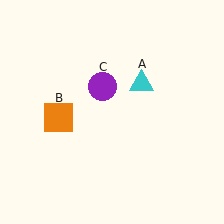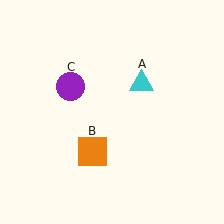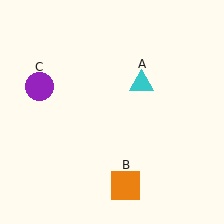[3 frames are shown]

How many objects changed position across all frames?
2 objects changed position: orange square (object B), purple circle (object C).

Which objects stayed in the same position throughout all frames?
Cyan triangle (object A) remained stationary.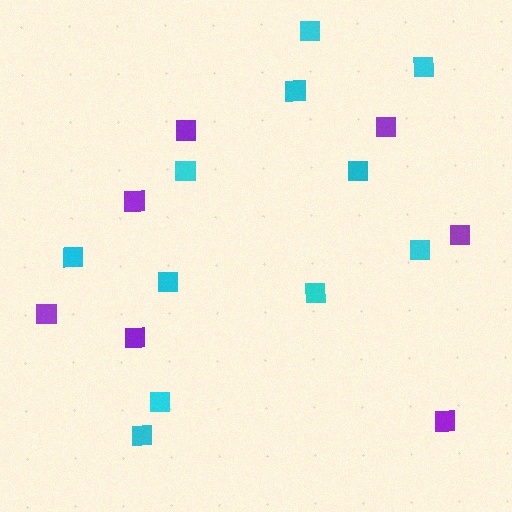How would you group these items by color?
There are 2 groups: one group of cyan squares (11) and one group of purple squares (7).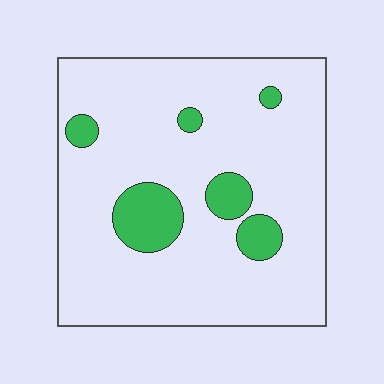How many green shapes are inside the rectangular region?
6.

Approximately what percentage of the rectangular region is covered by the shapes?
Approximately 15%.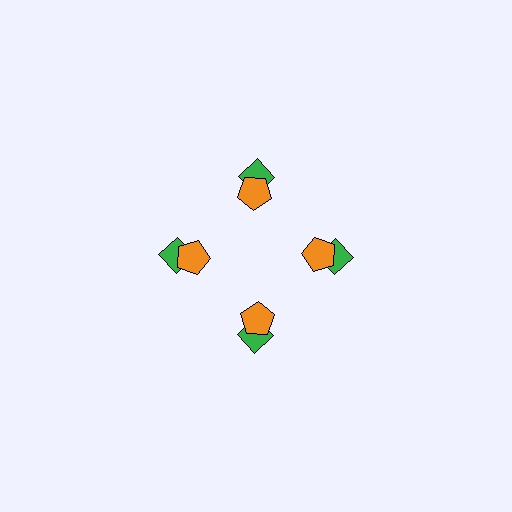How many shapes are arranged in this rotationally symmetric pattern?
There are 8 shapes, arranged in 4 groups of 2.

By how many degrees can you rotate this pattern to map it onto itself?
The pattern maps onto itself every 90 degrees of rotation.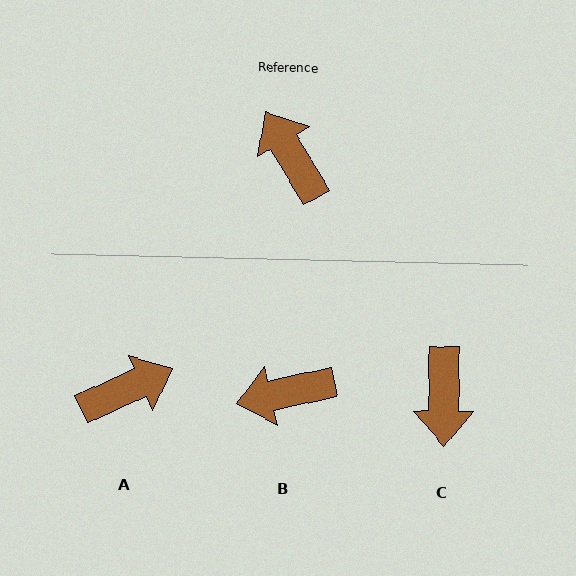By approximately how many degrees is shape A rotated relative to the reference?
Approximately 97 degrees clockwise.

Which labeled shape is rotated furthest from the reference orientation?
C, about 149 degrees away.